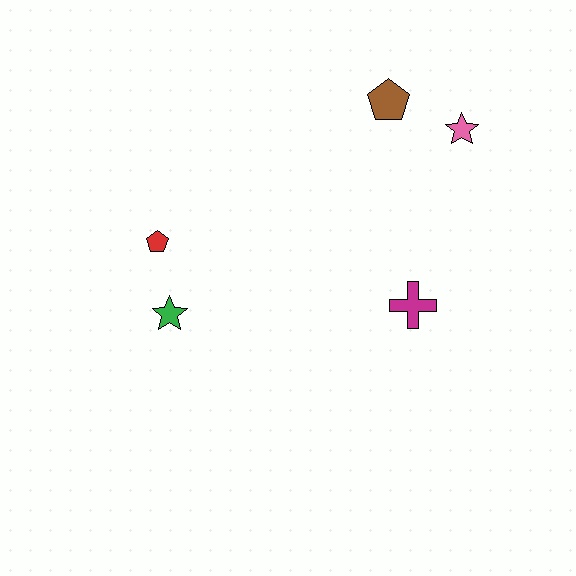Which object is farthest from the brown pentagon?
The green star is farthest from the brown pentagon.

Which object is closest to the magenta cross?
The pink star is closest to the magenta cross.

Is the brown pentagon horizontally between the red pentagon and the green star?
No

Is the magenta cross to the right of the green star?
Yes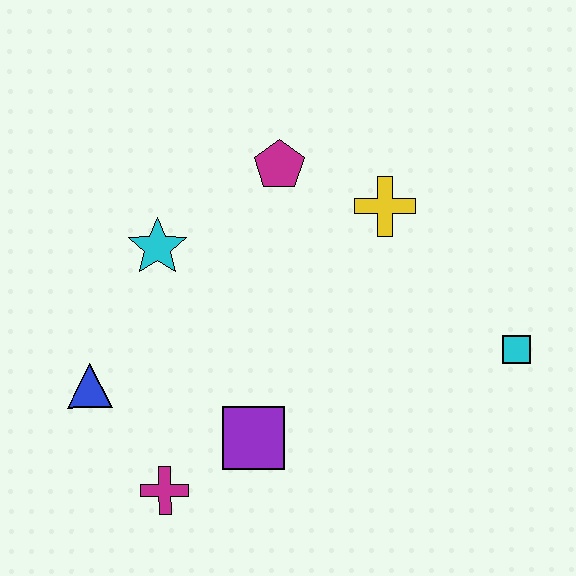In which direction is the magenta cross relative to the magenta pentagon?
The magenta cross is below the magenta pentagon.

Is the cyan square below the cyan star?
Yes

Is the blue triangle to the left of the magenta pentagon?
Yes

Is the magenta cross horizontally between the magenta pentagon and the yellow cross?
No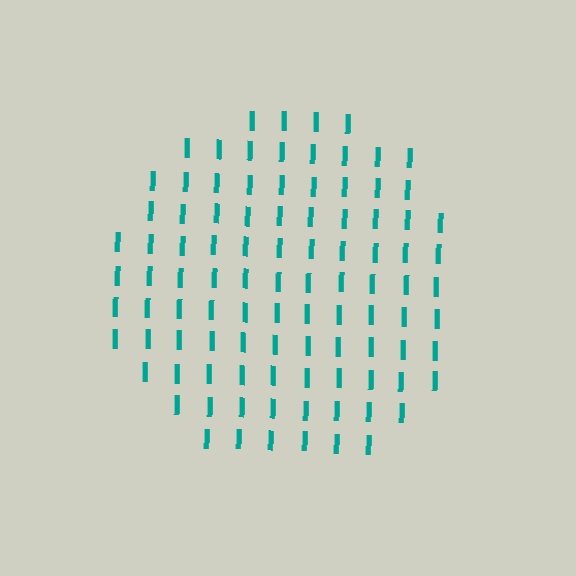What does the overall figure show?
The overall figure shows a circle.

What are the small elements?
The small elements are letter I's.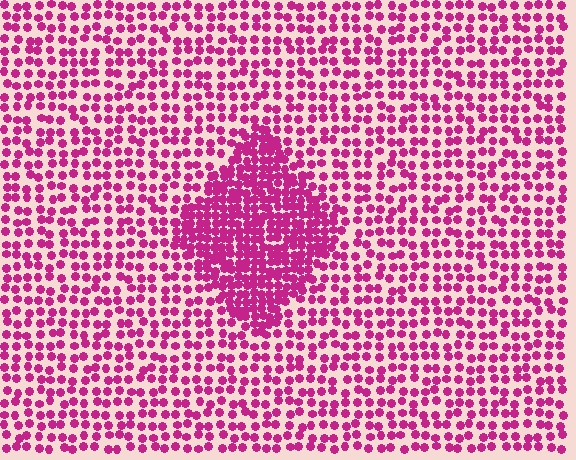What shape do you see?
I see a diamond.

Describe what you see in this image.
The image contains small magenta elements arranged at two different densities. A diamond-shaped region is visible where the elements are more densely packed than the surrounding area.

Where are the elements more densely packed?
The elements are more densely packed inside the diamond boundary.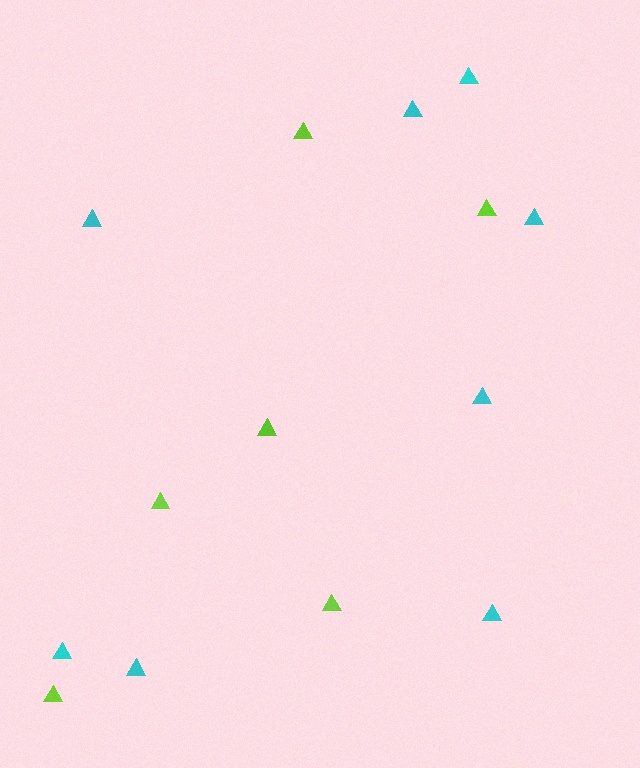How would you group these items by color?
There are 2 groups: one group of cyan triangles (8) and one group of lime triangles (6).